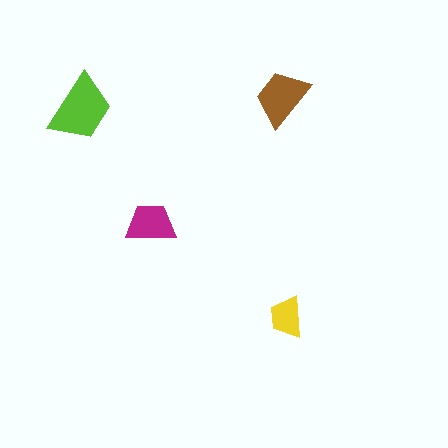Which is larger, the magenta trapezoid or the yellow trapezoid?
The magenta one.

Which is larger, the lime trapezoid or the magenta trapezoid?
The lime one.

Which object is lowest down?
The yellow trapezoid is bottommost.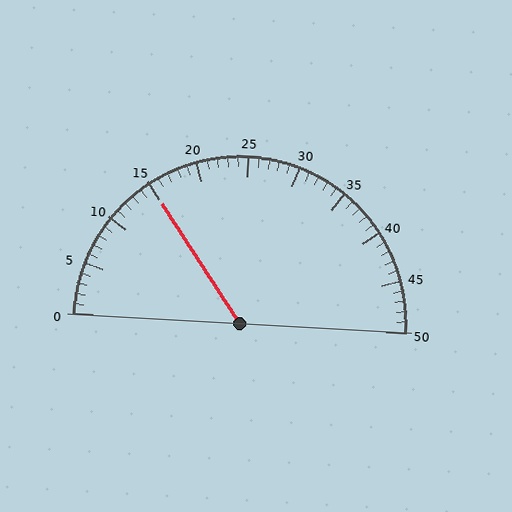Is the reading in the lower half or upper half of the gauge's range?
The reading is in the lower half of the range (0 to 50).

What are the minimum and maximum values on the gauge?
The gauge ranges from 0 to 50.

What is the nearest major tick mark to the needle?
The nearest major tick mark is 15.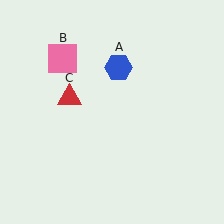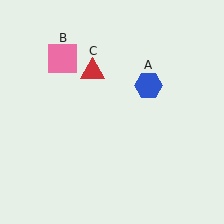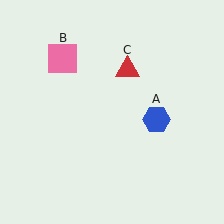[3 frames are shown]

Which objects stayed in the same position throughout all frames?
Pink square (object B) remained stationary.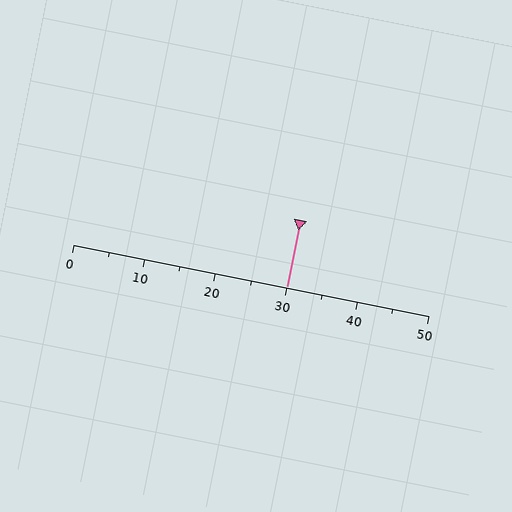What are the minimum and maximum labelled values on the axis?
The axis runs from 0 to 50.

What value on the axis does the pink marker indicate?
The marker indicates approximately 30.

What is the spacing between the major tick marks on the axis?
The major ticks are spaced 10 apart.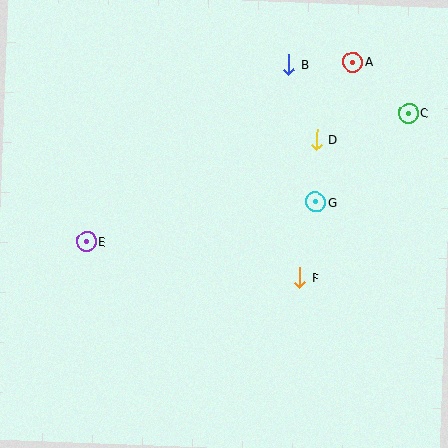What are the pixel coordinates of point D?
Point D is at (316, 140).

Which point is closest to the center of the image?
Point F at (300, 278) is closest to the center.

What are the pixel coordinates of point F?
Point F is at (300, 278).